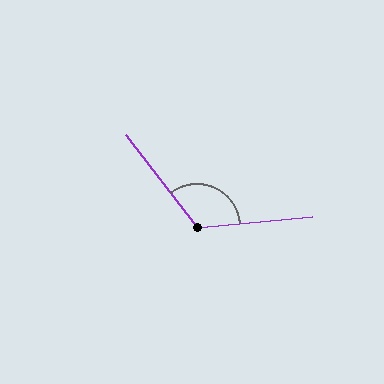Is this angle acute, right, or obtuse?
It is obtuse.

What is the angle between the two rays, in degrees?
Approximately 122 degrees.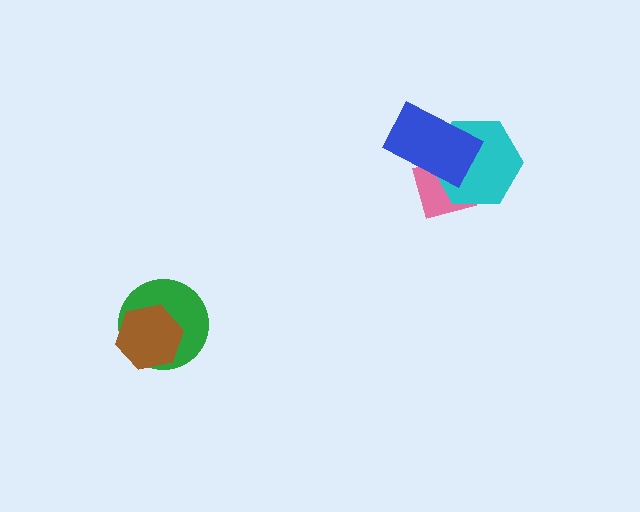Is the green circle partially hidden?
Yes, it is partially covered by another shape.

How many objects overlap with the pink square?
2 objects overlap with the pink square.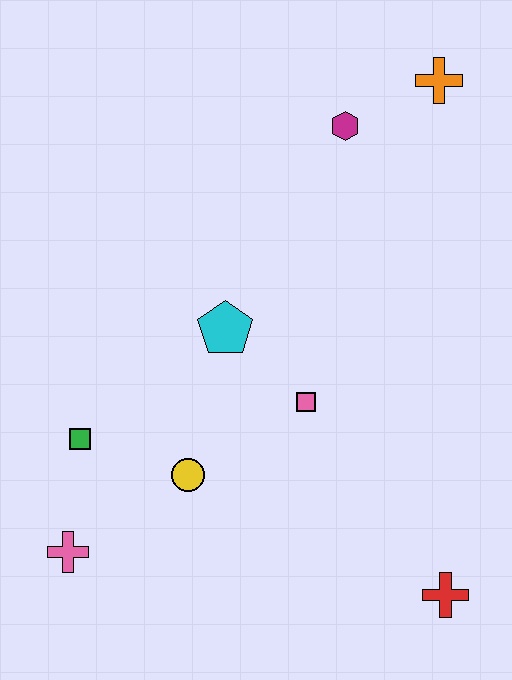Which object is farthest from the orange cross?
The pink cross is farthest from the orange cross.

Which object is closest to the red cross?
The pink square is closest to the red cross.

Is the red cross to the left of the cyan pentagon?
No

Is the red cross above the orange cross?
No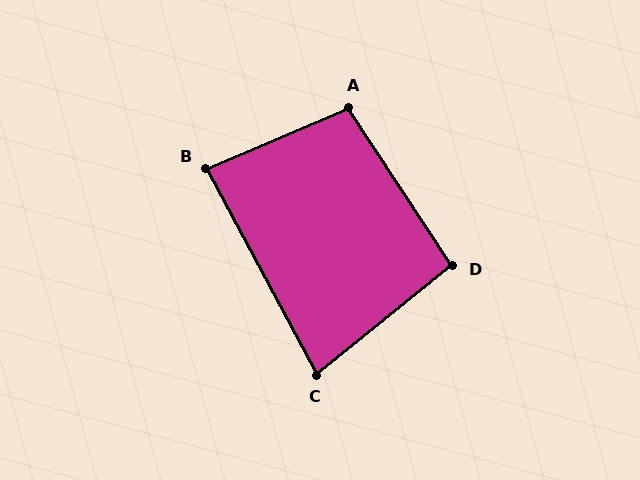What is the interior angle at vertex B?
Approximately 85 degrees (acute).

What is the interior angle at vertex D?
Approximately 95 degrees (obtuse).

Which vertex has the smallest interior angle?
C, at approximately 80 degrees.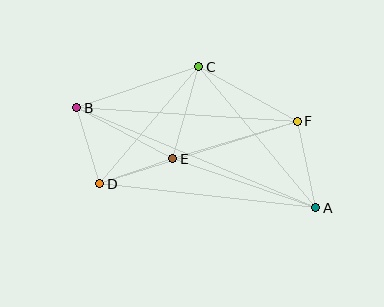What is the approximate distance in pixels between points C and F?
The distance between C and F is approximately 113 pixels.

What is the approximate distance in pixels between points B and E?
The distance between B and E is approximately 109 pixels.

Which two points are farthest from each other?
Points A and B are farthest from each other.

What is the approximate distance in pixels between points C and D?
The distance between C and D is approximately 153 pixels.